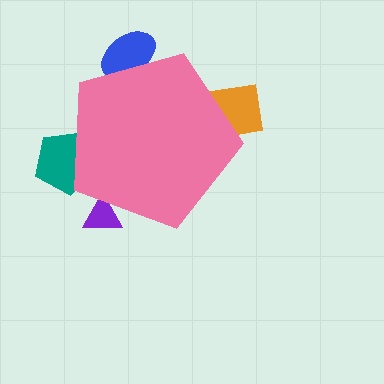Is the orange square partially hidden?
Yes, the orange square is partially hidden behind the pink pentagon.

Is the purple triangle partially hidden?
Yes, the purple triangle is partially hidden behind the pink pentagon.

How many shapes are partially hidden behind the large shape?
4 shapes are partially hidden.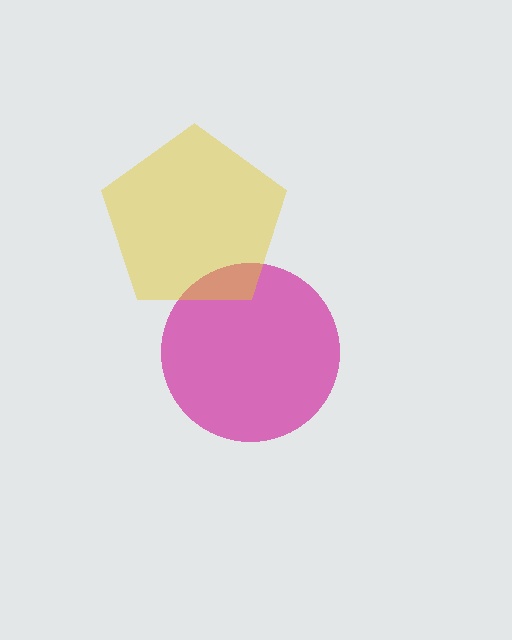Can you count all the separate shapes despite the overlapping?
Yes, there are 2 separate shapes.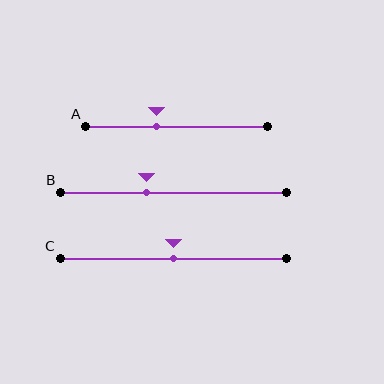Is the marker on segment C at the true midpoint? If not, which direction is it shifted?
Yes, the marker on segment C is at the true midpoint.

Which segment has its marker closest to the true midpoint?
Segment C has its marker closest to the true midpoint.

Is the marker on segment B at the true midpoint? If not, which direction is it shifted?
No, the marker on segment B is shifted to the left by about 12% of the segment length.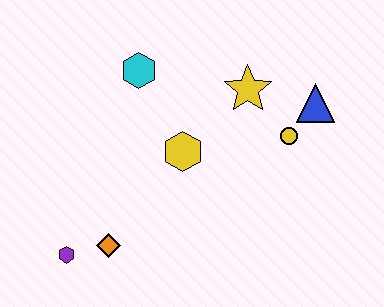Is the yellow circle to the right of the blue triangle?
No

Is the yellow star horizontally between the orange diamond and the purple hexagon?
No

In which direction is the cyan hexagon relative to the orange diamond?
The cyan hexagon is above the orange diamond.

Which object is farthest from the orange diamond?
The blue triangle is farthest from the orange diamond.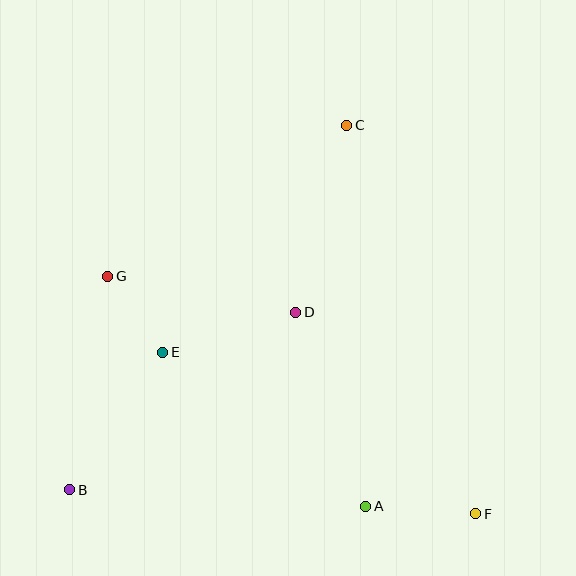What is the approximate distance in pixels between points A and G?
The distance between A and G is approximately 346 pixels.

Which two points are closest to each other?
Points E and G are closest to each other.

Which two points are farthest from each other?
Points B and C are farthest from each other.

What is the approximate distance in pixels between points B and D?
The distance between B and D is approximately 287 pixels.